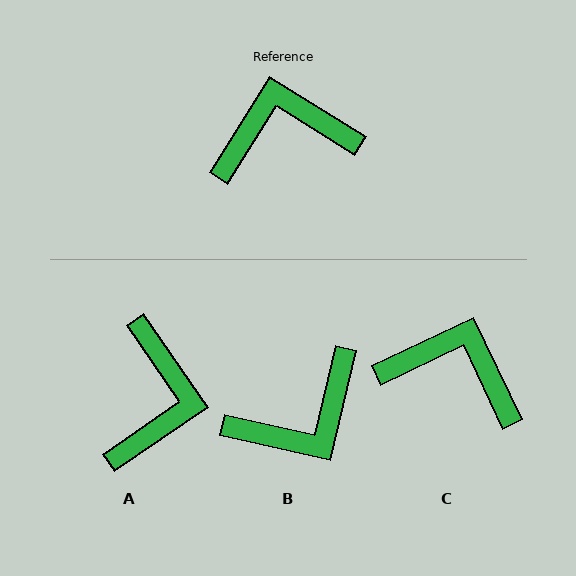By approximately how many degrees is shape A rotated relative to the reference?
Approximately 113 degrees clockwise.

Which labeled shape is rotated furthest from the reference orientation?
B, about 161 degrees away.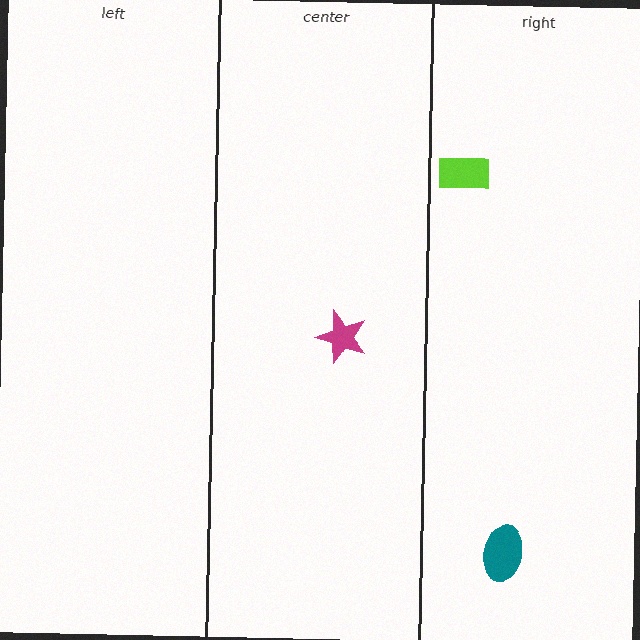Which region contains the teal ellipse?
The right region.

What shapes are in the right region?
The teal ellipse, the lime rectangle.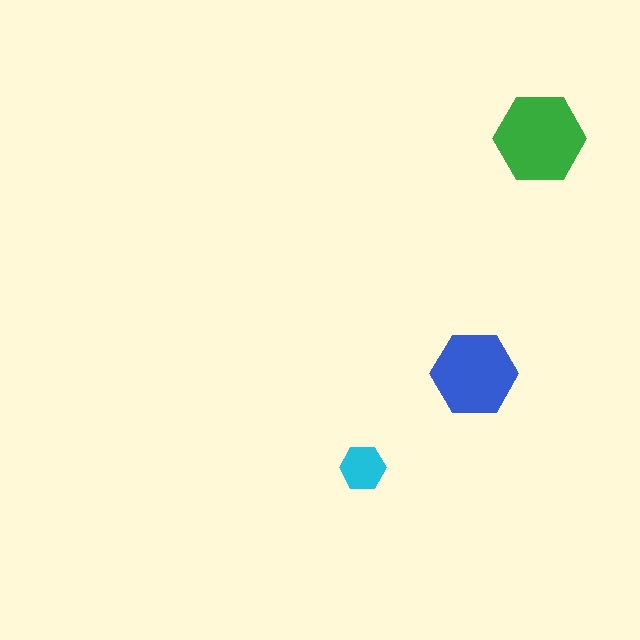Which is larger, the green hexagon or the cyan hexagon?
The green one.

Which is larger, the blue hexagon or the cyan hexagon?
The blue one.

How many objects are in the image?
There are 3 objects in the image.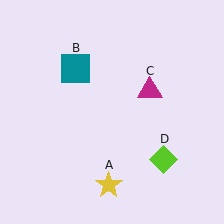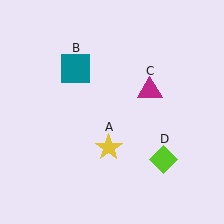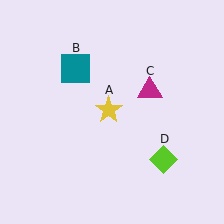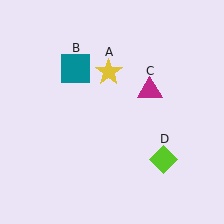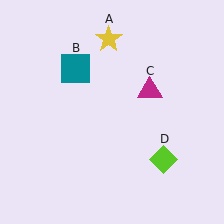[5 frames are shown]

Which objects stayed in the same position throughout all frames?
Teal square (object B) and magenta triangle (object C) and lime diamond (object D) remained stationary.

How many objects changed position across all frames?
1 object changed position: yellow star (object A).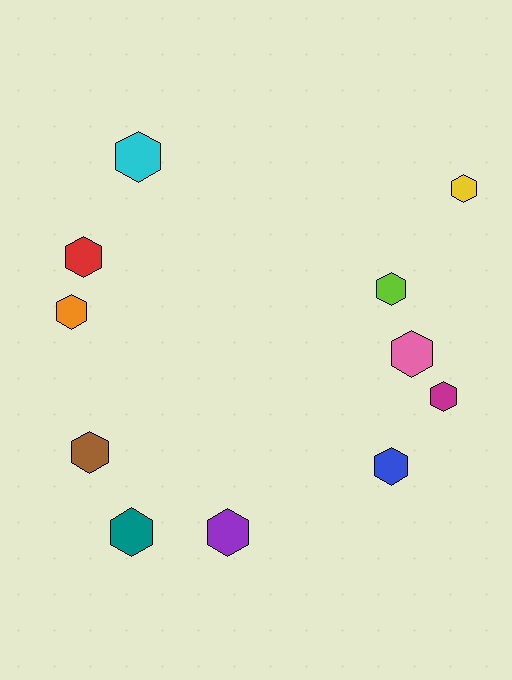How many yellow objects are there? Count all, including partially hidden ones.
There is 1 yellow object.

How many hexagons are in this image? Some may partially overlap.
There are 11 hexagons.